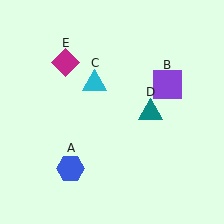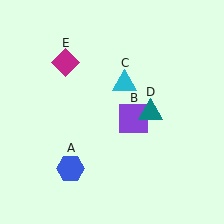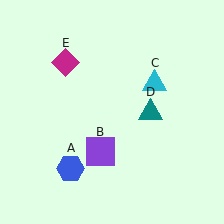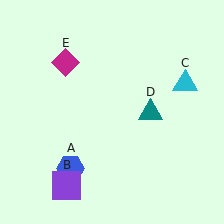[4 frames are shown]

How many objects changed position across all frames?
2 objects changed position: purple square (object B), cyan triangle (object C).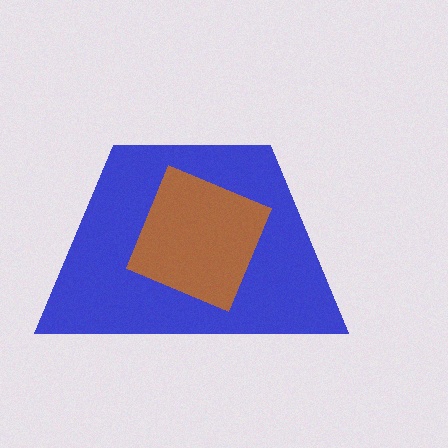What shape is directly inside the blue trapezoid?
The brown diamond.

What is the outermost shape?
The blue trapezoid.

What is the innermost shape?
The brown diamond.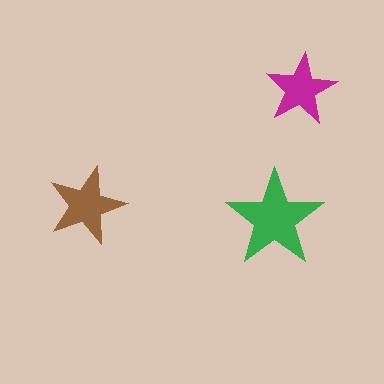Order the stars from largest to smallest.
the green one, the brown one, the magenta one.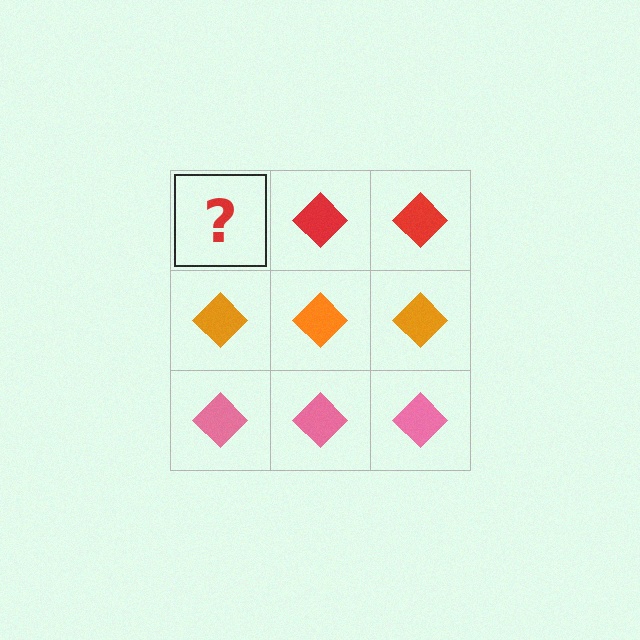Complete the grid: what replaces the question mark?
The question mark should be replaced with a red diamond.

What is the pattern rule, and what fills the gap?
The rule is that each row has a consistent color. The gap should be filled with a red diamond.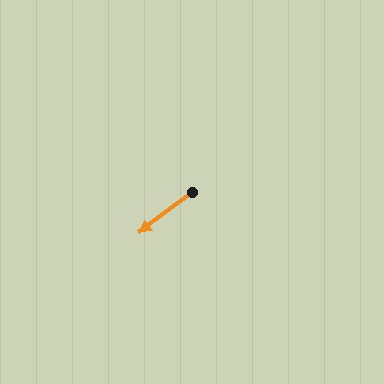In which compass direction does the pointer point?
Southwest.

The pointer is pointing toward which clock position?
Roughly 8 o'clock.